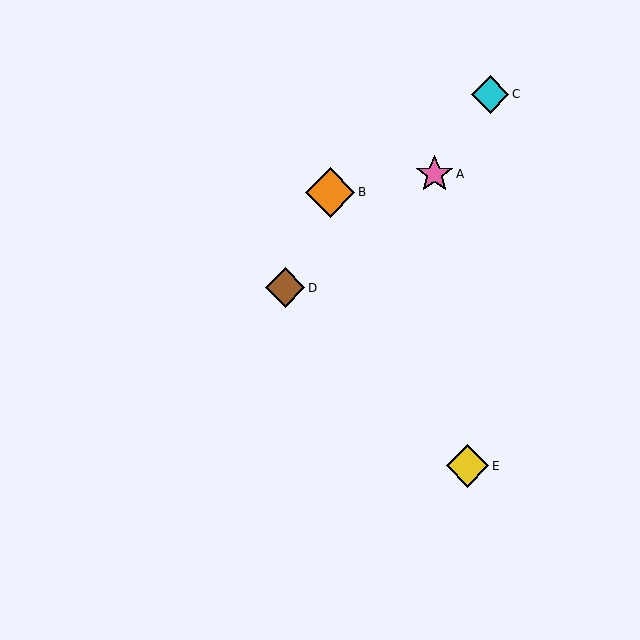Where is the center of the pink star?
The center of the pink star is at (434, 174).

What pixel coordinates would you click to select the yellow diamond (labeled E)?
Click at (467, 466) to select the yellow diamond E.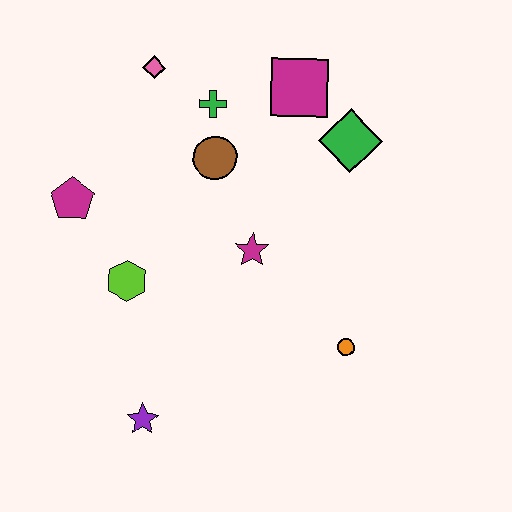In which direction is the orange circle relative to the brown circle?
The orange circle is below the brown circle.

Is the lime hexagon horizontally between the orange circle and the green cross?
No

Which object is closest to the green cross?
The brown circle is closest to the green cross.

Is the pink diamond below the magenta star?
No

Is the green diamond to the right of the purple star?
Yes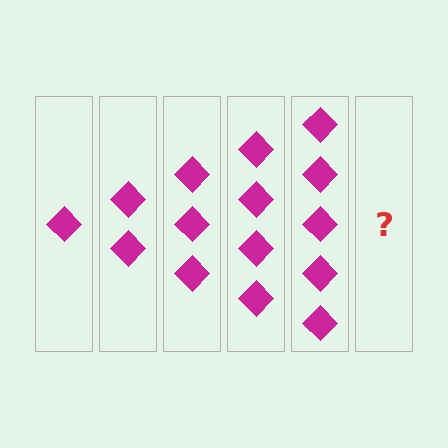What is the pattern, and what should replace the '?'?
The pattern is that each step adds one more diamond. The '?' should be 6 diamonds.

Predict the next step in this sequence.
The next step is 6 diamonds.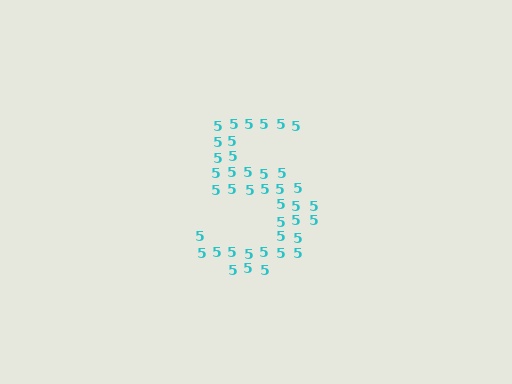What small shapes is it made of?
It is made of small digit 5's.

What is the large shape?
The large shape is the digit 5.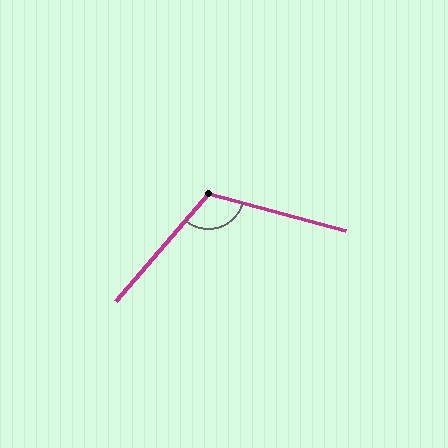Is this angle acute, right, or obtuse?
It is obtuse.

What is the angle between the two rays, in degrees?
Approximately 116 degrees.